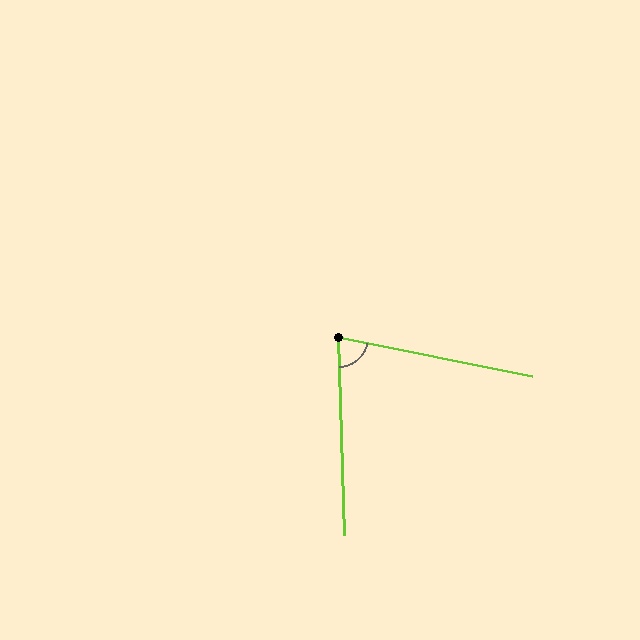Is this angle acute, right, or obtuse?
It is acute.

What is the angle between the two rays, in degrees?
Approximately 77 degrees.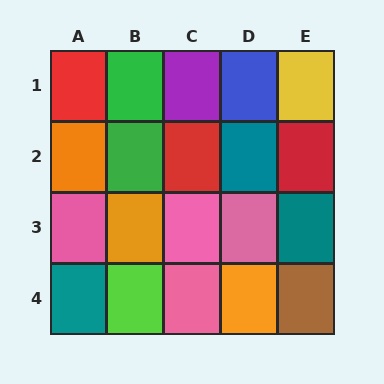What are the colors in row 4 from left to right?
Teal, lime, pink, orange, brown.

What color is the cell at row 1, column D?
Blue.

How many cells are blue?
1 cell is blue.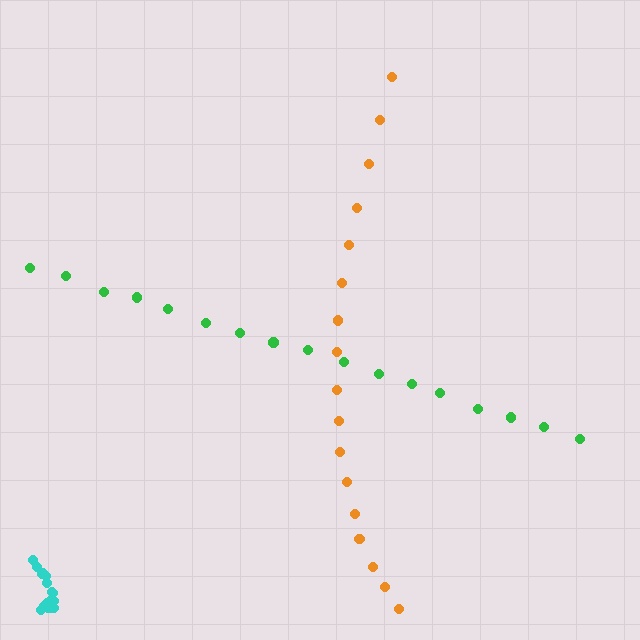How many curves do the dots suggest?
There are 3 distinct paths.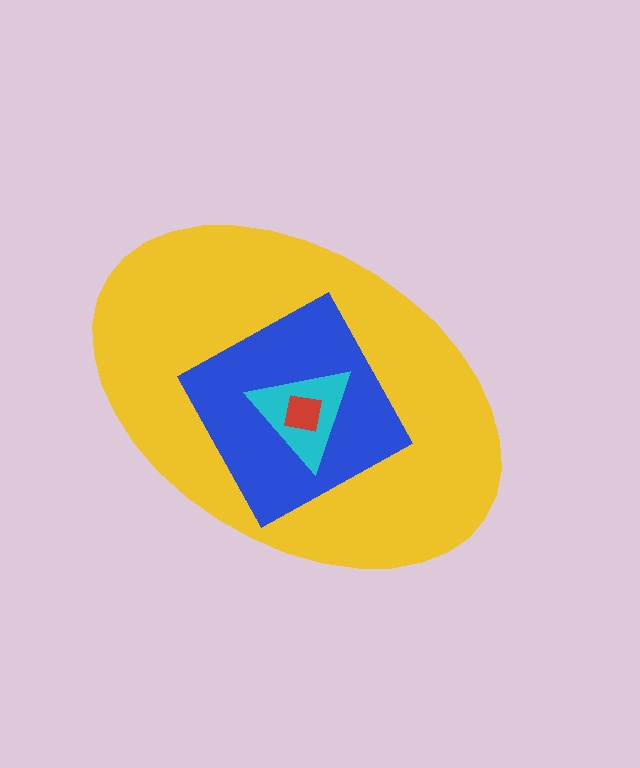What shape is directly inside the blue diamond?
The cyan triangle.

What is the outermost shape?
The yellow ellipse.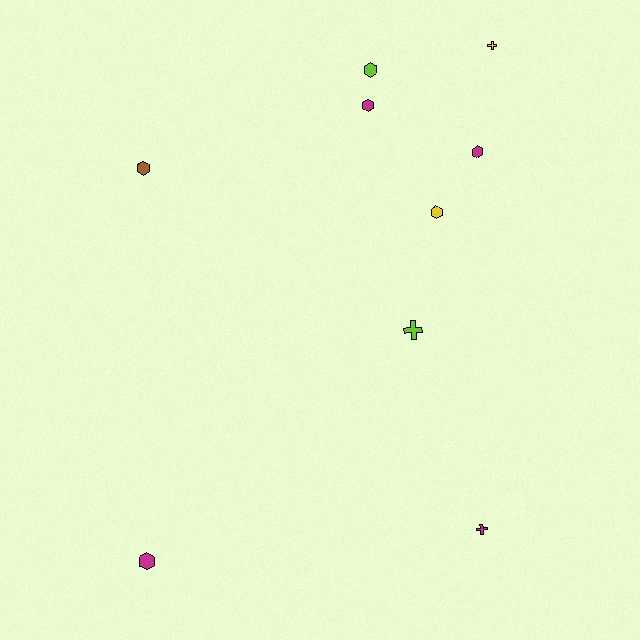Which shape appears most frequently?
Hexagon, with 6 objects.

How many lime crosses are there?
There is 1 lime cross.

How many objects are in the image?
There are 9 objects.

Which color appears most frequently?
Magenta, with 4 objects.